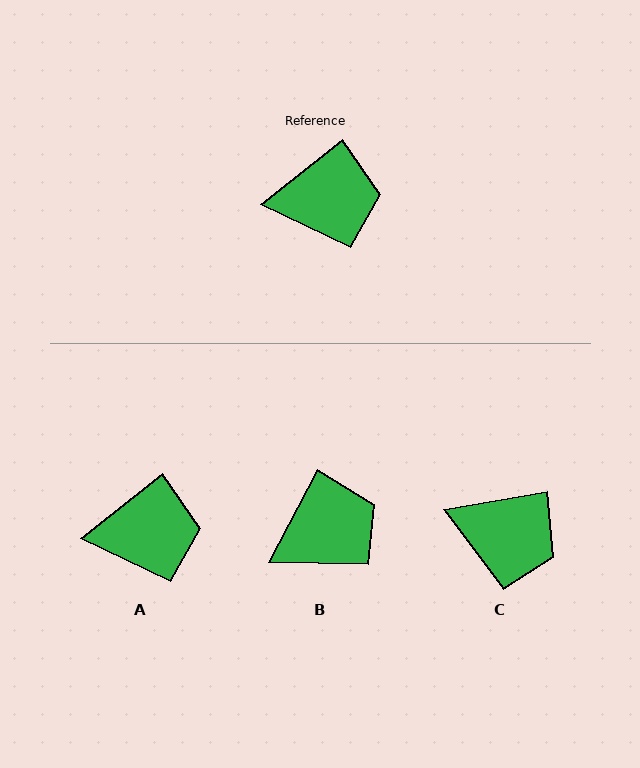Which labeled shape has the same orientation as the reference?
A.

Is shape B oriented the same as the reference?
No, it is off by about 24 degrees.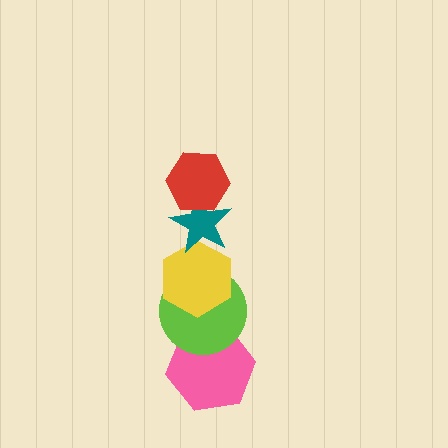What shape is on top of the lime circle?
The yellow hexagon is on top of the lime circle.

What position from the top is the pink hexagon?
The pink hexagon is 5th from the top.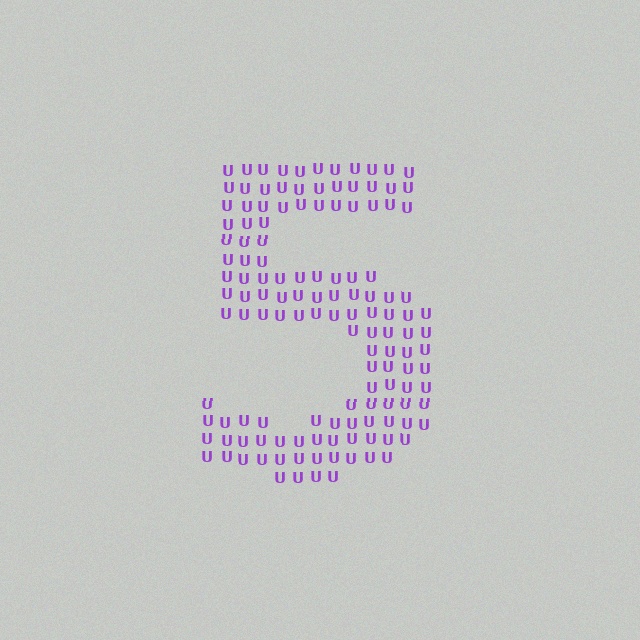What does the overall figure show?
The overall figure shows the digit 5.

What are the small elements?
The small elements are letter U's.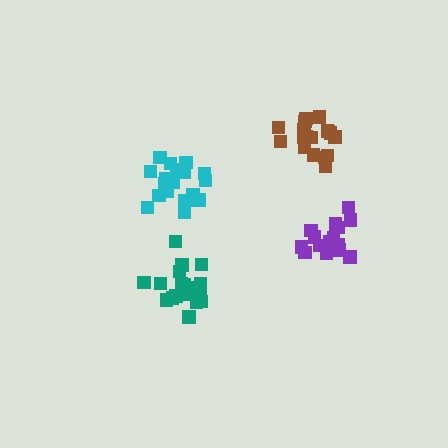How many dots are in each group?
Group 1: 15 dots, Group 2: 19 dots, Group 3: 18 dots, Group 4: 19 dots (71 total).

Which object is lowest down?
The teal cluster is bottommost.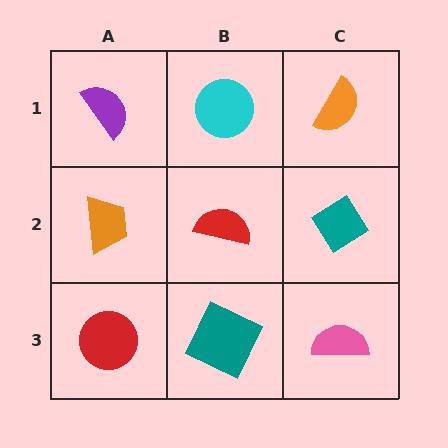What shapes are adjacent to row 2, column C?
An orange semicircle (row 1, column C), a pink semicircle (row 3, column C), a red semicircle (row 2, column B).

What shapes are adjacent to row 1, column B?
A red semicircle (row 2, column B), a purple semicircle (row 1, column A), an orange semicircle (row 1, column C).